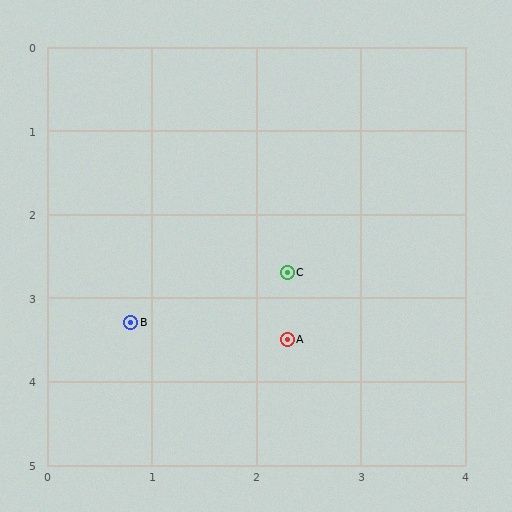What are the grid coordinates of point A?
Point A is at approximately (2.3, 3.5).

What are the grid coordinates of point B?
Point B is at approximately (0.8, 3.3).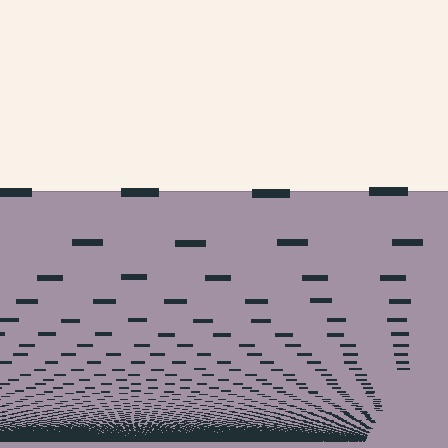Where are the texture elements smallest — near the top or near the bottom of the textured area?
Near the bottom.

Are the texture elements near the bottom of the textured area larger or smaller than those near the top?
Smaller. The gradient is inverted — elements near the bottom are smaller and denser.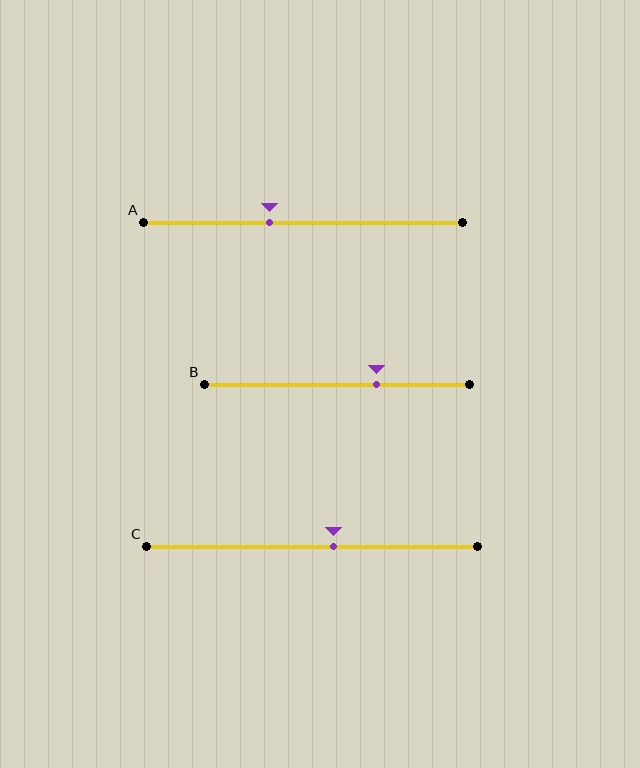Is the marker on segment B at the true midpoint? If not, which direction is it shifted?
No, the marker on segment B is shifted to the right by about 15% of the segment length.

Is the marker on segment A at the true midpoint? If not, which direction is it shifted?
No, the marker on segment A is shifted to the left by about 10% of the segment length.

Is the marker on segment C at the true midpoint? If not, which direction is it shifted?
No, the marker on segment C is shifted to the right by about 6% of the segment length.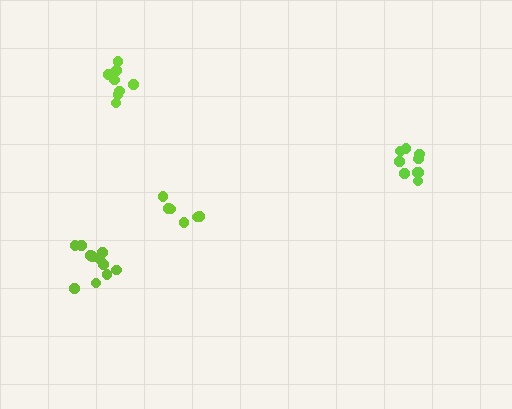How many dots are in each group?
Group 1: 9 dots, Group 2: 8 dots, Group 3: 6 dots, Group 4: 11 dots (34 total).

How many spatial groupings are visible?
There are 4 spatial groupings.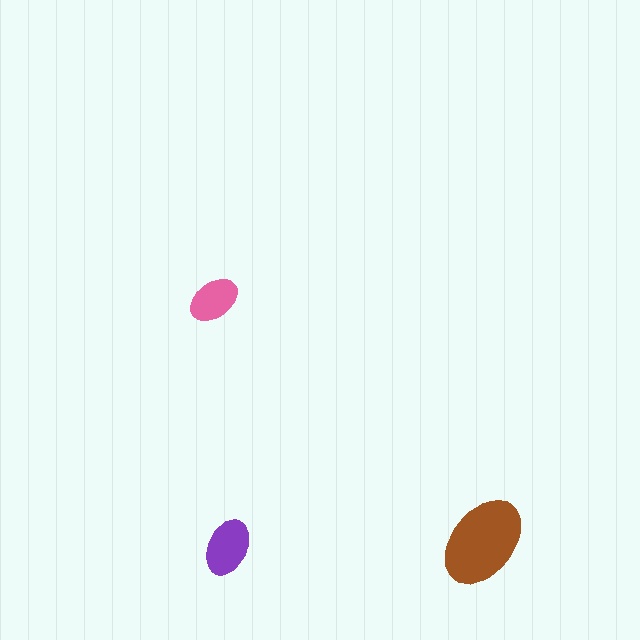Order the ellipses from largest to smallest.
the brown one, the purple one, the pink one.